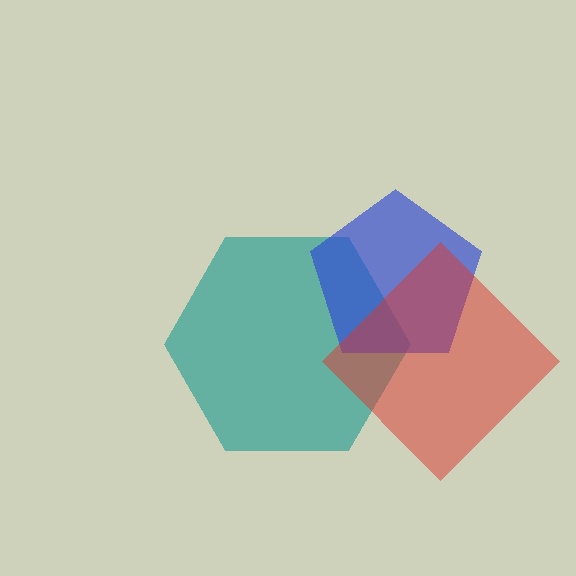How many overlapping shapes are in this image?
There are 3 overlapping shapes in the image.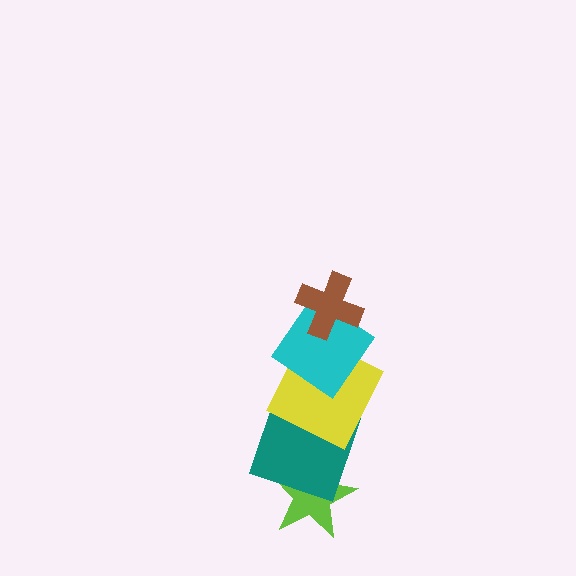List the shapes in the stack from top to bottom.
From top to bottom: the brown cross, the cyan diamond, the yellow square, the teal square, the lime star.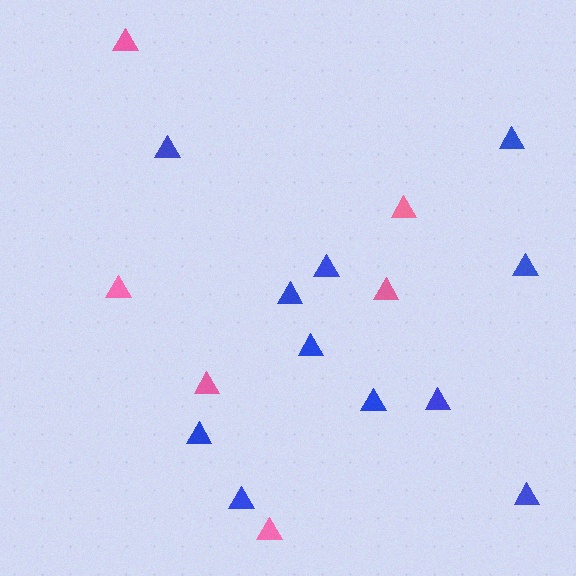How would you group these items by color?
There are 2 groups: one group of pink triangles (6) and one group of blue triangles (11).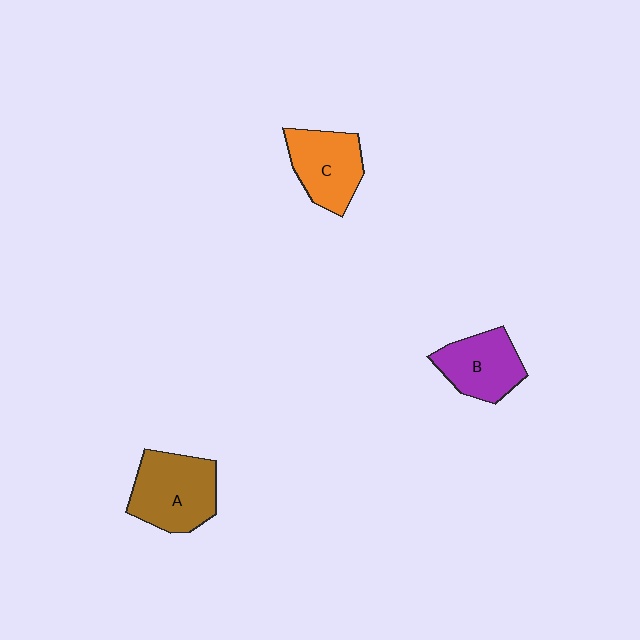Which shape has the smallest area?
Shape B (purple).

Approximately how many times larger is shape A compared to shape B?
Approximately 1.3 times.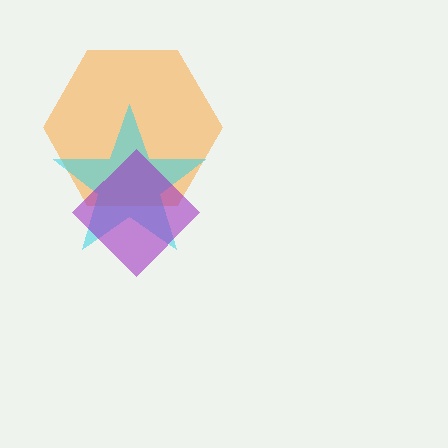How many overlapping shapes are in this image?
There are 3 overlapping shapes in the image.